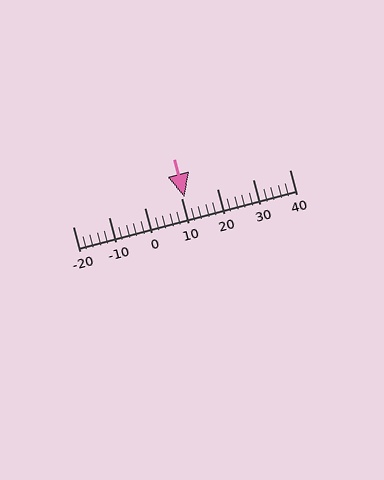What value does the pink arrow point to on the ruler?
The pink arrow points to approximately 11.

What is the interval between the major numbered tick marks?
The major tick marks are spaced 10 units apart.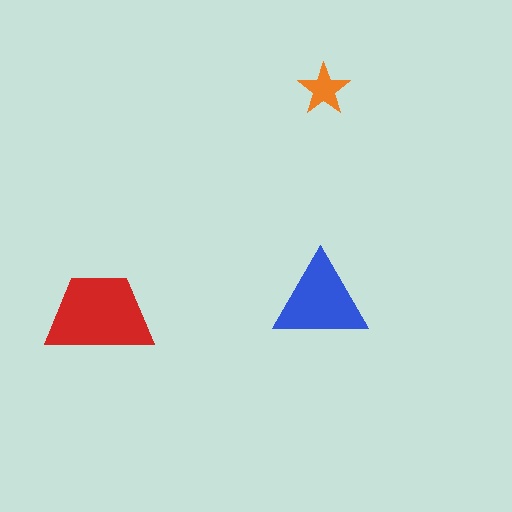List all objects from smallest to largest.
The orange star, the blue triangle, the red trapezoid.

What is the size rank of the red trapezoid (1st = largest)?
1st.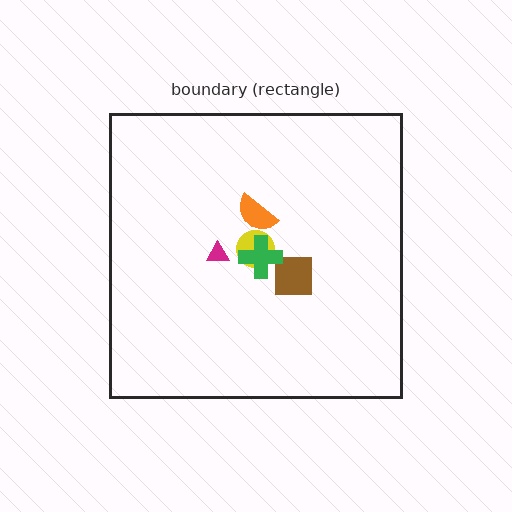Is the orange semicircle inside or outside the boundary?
Inside.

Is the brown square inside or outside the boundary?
Inside.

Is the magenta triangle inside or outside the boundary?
Inside.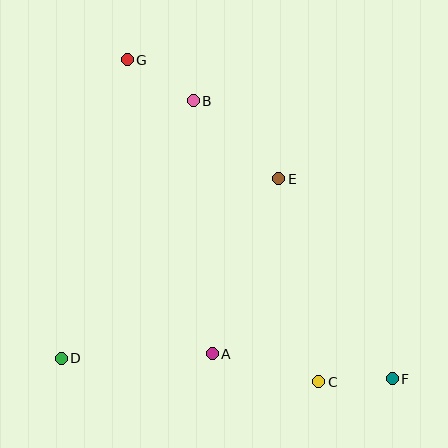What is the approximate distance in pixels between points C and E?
The distance between C and E is approximately 207 pixels.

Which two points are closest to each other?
Points C and F are closest to each other.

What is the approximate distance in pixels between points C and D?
The distance between C and D is approximately 259 pixels.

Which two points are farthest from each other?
Points F and G are farthest from each other.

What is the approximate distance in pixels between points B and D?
The distance between B and D is approximately 289 pixels.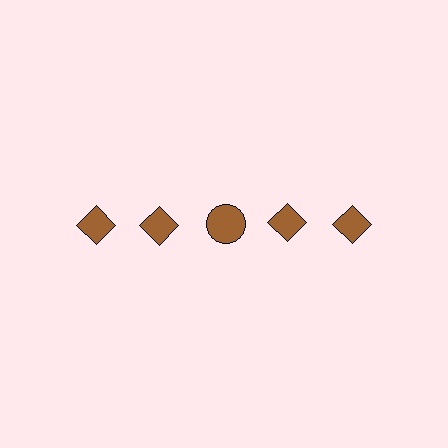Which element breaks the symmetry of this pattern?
The brown circle in the top row, center column breaks the symmetry. All other shapes are brown diamonds.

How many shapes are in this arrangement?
There are 5 shapes arranged in a grid pattern.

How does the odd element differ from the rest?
It has a different shape: circle instead of diamond.